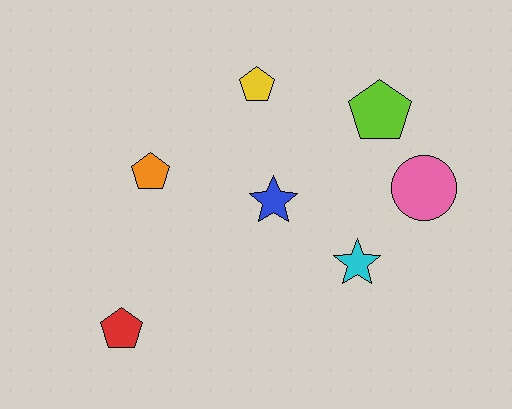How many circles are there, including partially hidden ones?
There is 1 circle.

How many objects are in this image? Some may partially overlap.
There are 7 objects.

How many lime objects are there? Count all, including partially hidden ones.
There is 1 lime object.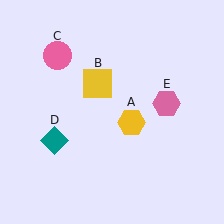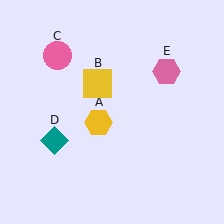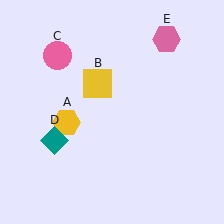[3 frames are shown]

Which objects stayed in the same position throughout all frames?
Yellow square (object B) and pink circle (object C) and teal diamond (object D) remained stationary.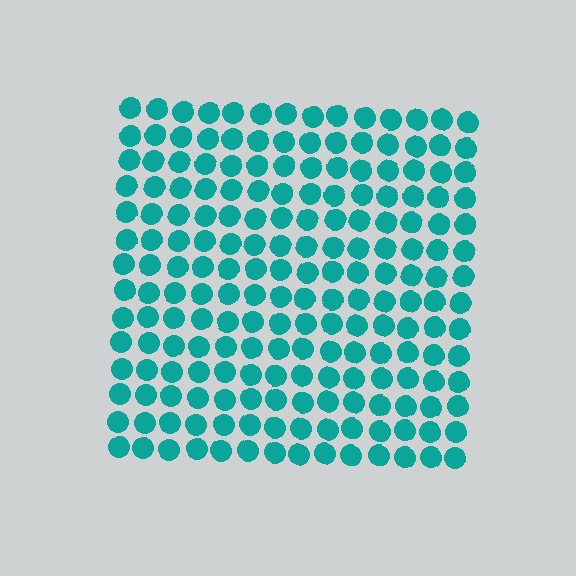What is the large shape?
The large shape is a square.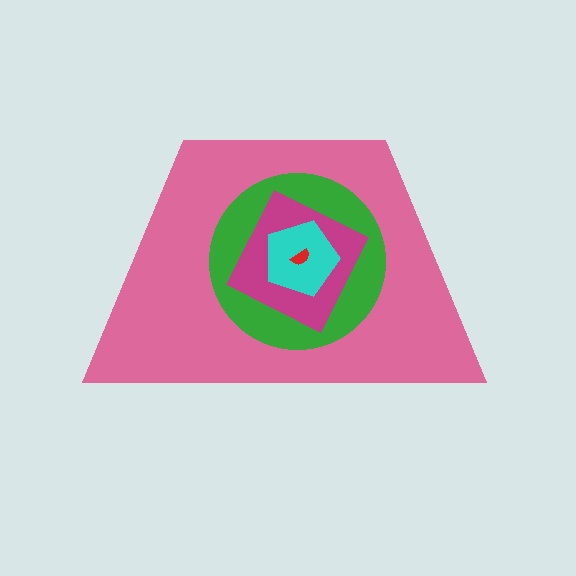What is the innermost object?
The red semicircle.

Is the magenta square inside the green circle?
Yes.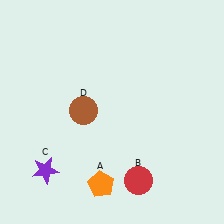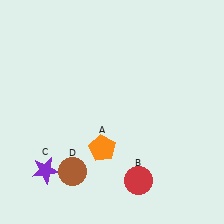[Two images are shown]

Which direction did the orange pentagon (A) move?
The orange pentagon (A) moved up.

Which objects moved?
The objects that moved are: the orange pentagon (A), the brown circle (D).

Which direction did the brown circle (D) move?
The brown circle (D) moved down.